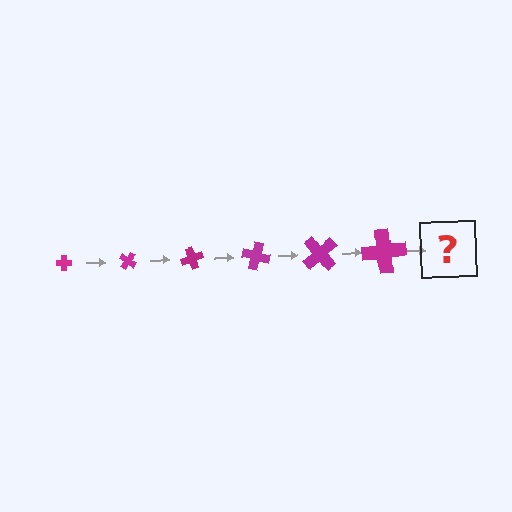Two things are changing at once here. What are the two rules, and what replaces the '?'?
The two rules are that the cross grows larger each step and it rotates 35 degrees each step. The '?' should be a cross, larger than the previous one and rotated 210 degrees from the start.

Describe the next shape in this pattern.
It should be a cross, larger than the previous one and rotated 210 degrees from the start.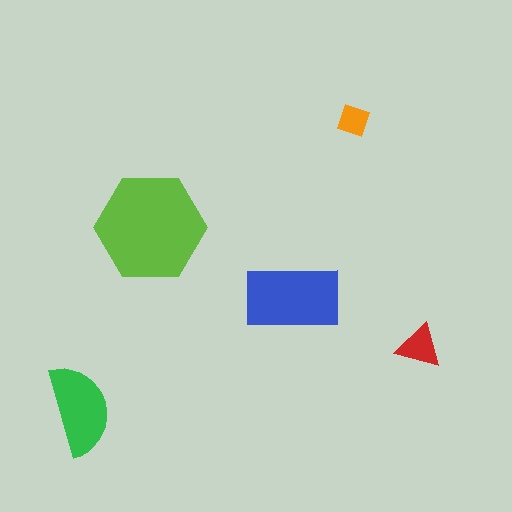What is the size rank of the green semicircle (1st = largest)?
3rd.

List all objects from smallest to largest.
The orange diamond, the red triangle, the green semicircle, the blue rectangle, the lime hexagon.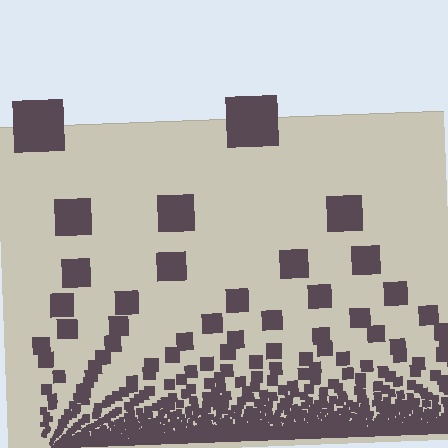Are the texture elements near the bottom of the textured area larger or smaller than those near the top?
Smaller. The gradient is inverted — elements near the bottom are smaller and denser.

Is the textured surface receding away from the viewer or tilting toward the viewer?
The surface appears to tilt toward the viewer. Texture elements get larger and sparser toward the top.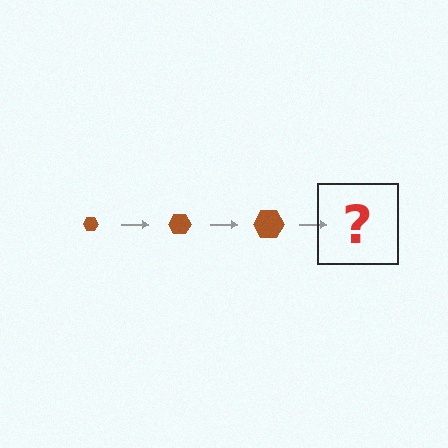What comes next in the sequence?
The next element should be a brown hexagon, larger than the previous one.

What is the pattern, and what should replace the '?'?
The pattern is that the hexagon gets progressively larger each step. The '?' should be a brown hexagon, larger than the previous one.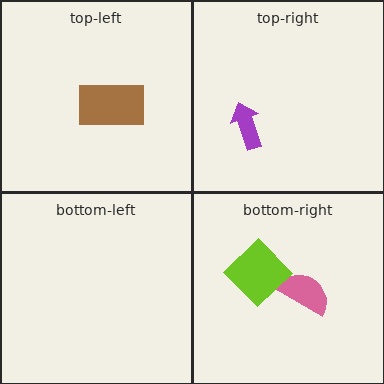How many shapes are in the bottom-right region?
2.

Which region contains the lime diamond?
The bottom-right region.